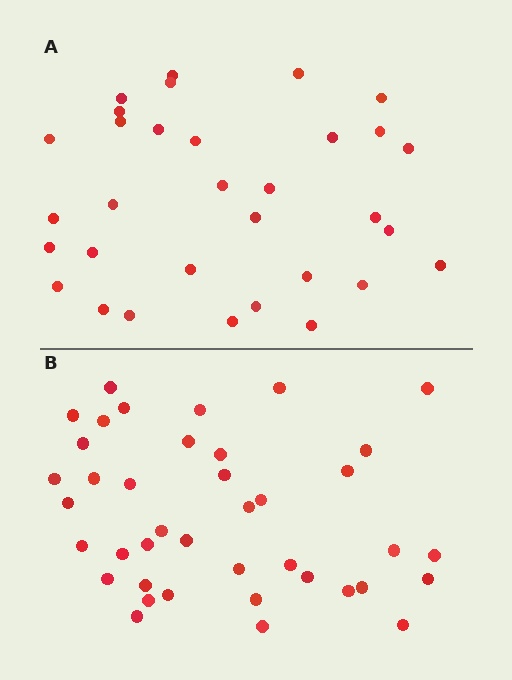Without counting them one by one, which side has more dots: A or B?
Region B (the bottom region) has more dots.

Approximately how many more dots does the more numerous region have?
Region B has roughly 8 or so more dots than region A.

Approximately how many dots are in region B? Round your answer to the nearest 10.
About 40 dots.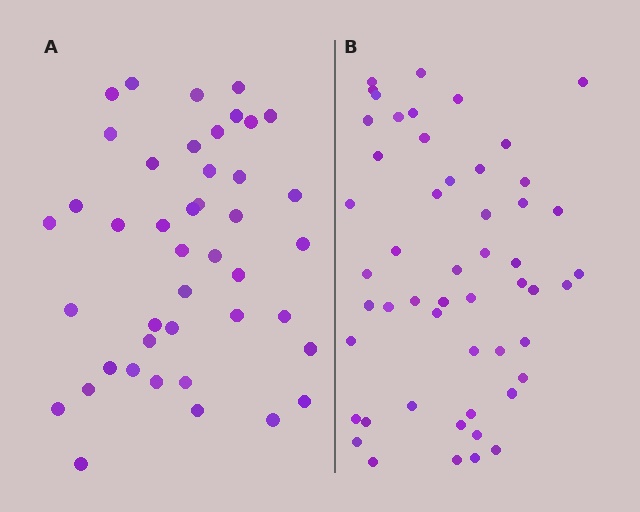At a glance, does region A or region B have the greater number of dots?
Region B (the right region) has more dots.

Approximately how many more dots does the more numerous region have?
Region B has roughly 8 or so more dots than region A.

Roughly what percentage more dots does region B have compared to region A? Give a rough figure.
About 20% more.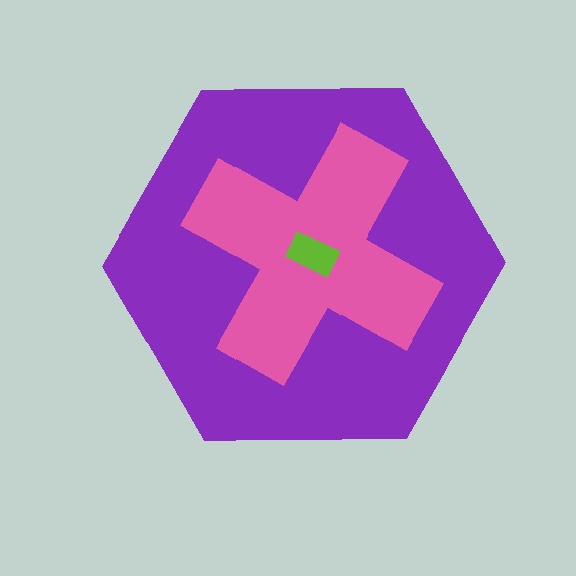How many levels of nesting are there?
3.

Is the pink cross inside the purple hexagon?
Yes.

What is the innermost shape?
The lime rectangle.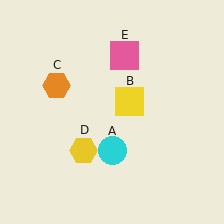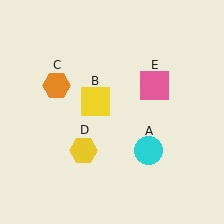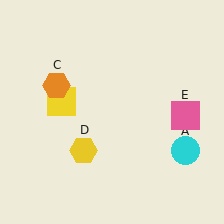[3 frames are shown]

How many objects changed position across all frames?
3 objects changed position: cyan circle (object A), yellow square (object B), pink square (object E).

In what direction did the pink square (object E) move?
The pink square (object E) moved down and to the right.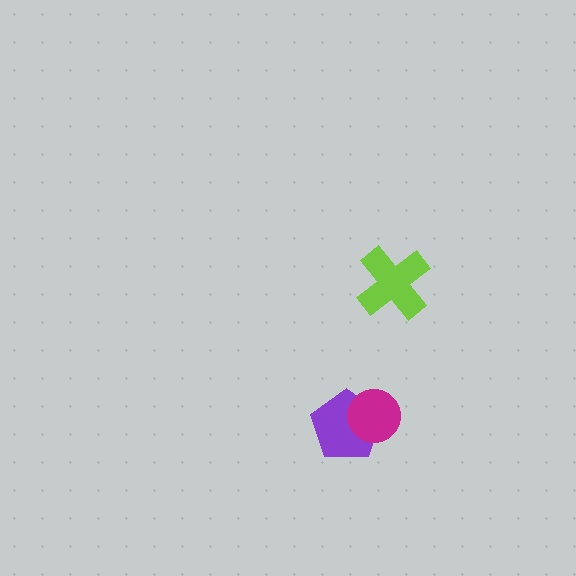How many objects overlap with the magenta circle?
1 object overlaps with the magenta circle.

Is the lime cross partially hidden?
No, no other shape covers it.